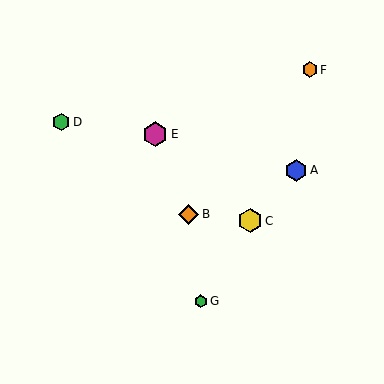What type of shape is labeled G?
Shape G is a green hexagon.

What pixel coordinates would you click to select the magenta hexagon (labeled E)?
Click at (155, 134) to select the magenta hexagon E.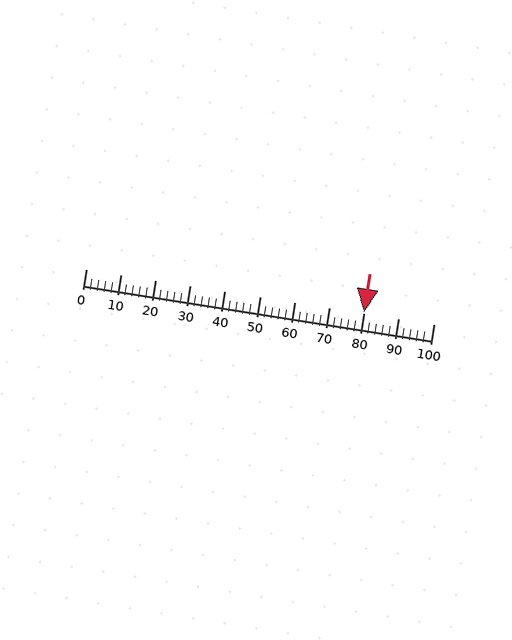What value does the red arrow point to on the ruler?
The red arrow points to approximately 80.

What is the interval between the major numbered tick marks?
The major tick marks are spaced 10 units apart.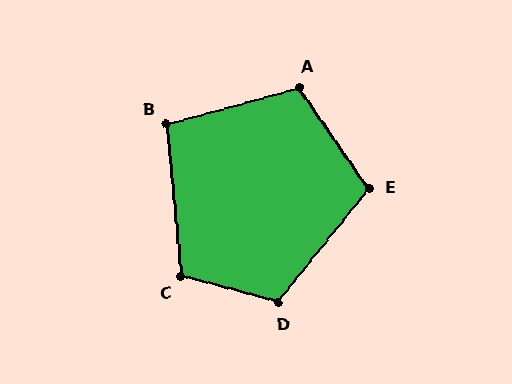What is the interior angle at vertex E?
Approximately 107 degrees (obtuse).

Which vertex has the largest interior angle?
D, at approximately 113 degrees.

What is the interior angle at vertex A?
Approximately 109 degrees (obtuse).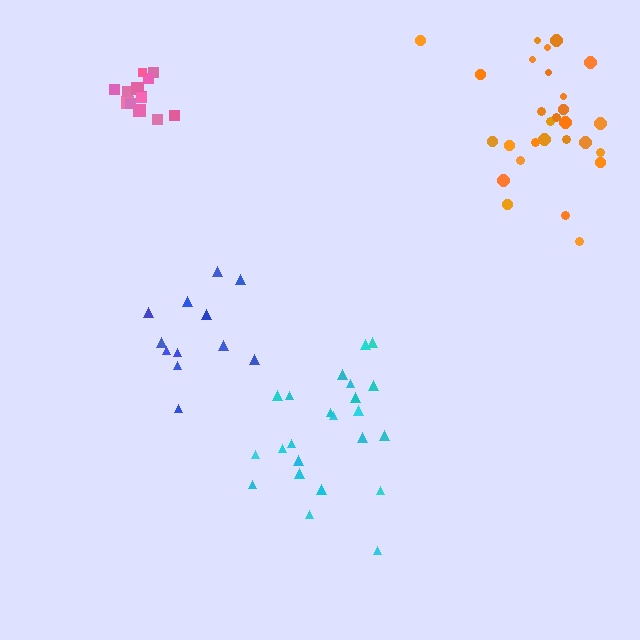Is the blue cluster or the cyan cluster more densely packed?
Cyan.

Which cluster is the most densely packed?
Pink.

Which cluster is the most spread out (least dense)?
Blue.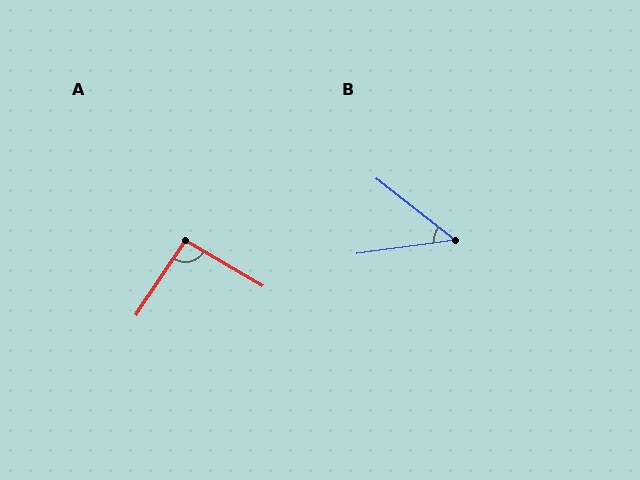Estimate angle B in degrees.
Approximately 46 degrees.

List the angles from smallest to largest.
B (46°), A (93°).